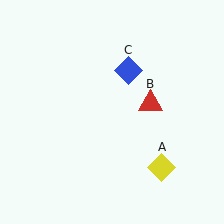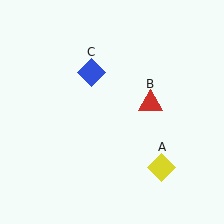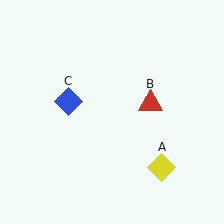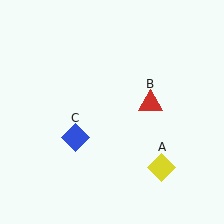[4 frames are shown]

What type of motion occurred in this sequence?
The blue diamond (object C) rotated counterclockwise around the center of the scene.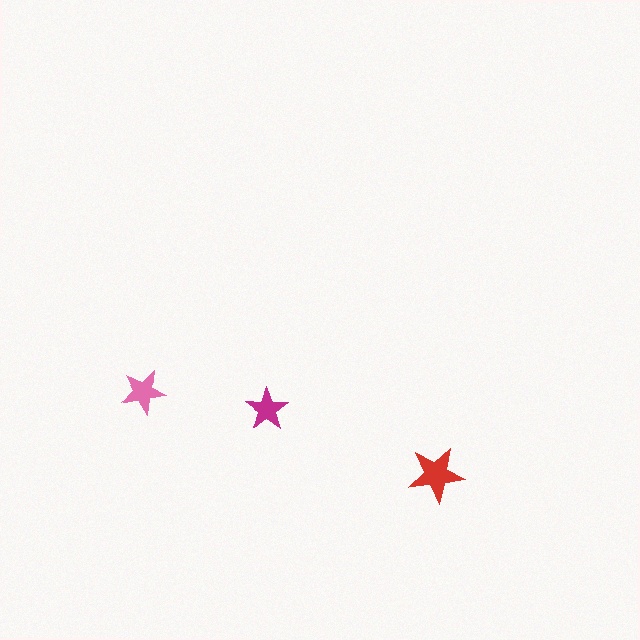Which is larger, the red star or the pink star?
The red one.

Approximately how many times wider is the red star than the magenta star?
About 1.5 times wider.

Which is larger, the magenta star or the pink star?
The pink one.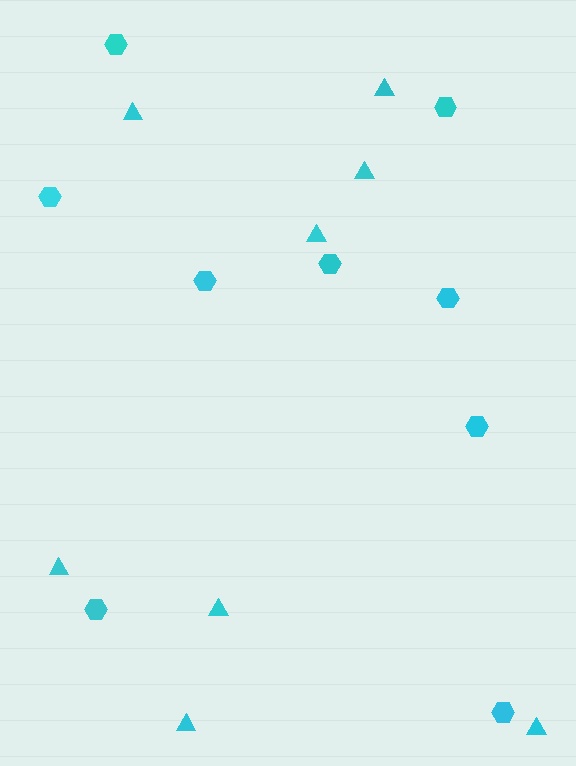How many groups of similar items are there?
There are 2 groups: one group of hexagons (9) and one group of triangles (8).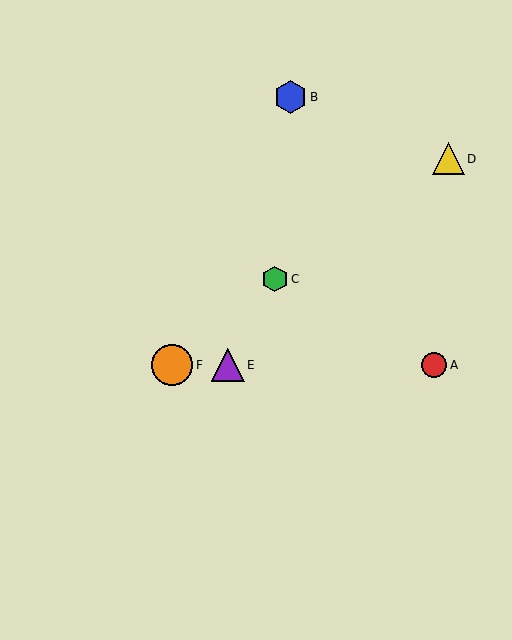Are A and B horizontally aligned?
No, A is at y≈365 and B is at y≈97.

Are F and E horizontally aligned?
Yes, both are at y≈365.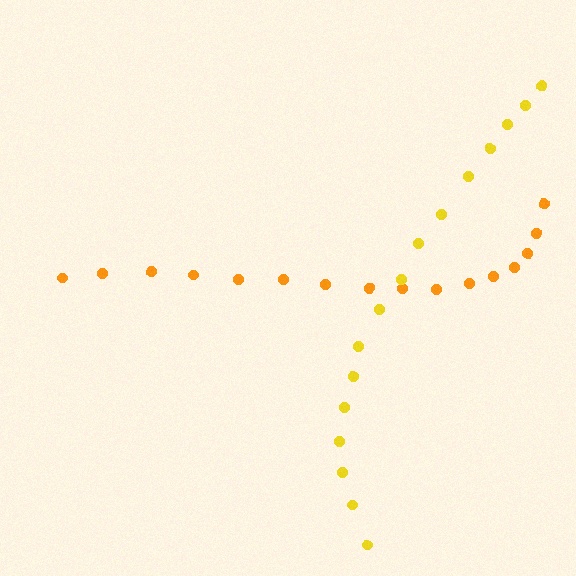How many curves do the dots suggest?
There are 2 distinct paths.